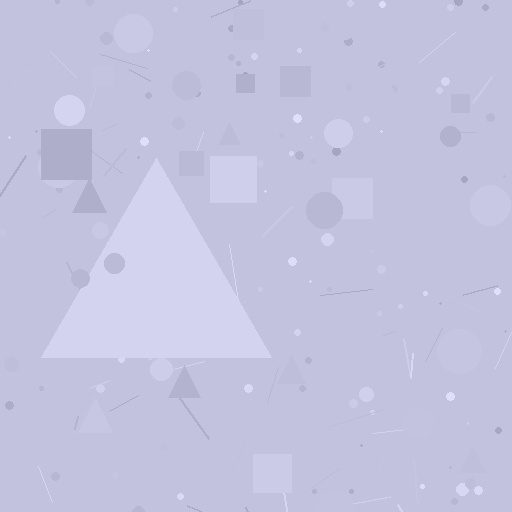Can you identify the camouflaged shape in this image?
The camouflaged shape is a triangle.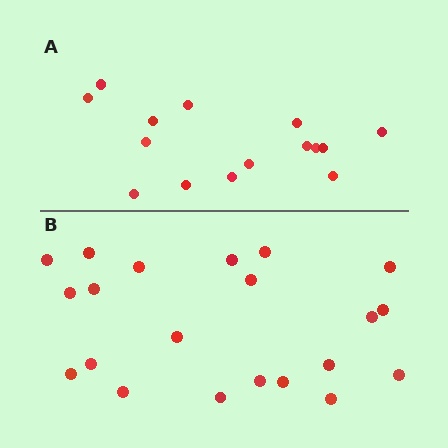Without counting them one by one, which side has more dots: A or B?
Region B (the bottom region) has more dots.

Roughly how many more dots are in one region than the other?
Region B has about 6 more dots than region A.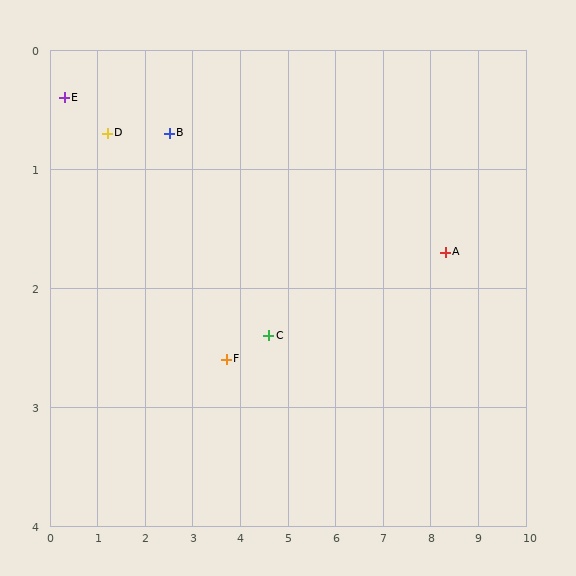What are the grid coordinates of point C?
Point C is at approximately (4.6, 2.4).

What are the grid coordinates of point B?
Point B is at approximately (2.5, 0.7).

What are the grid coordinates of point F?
Point F is at approximately (3.7, 2.6).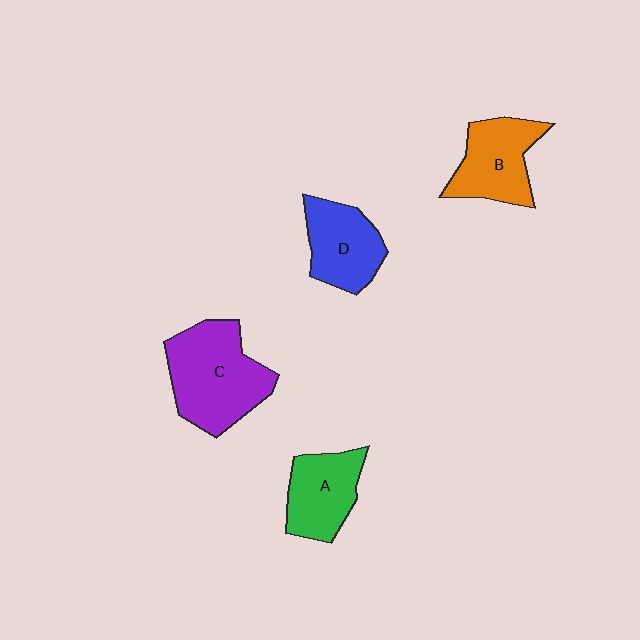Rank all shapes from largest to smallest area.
From largest to smallest: C (purple), B (orange), D (blue), A (green).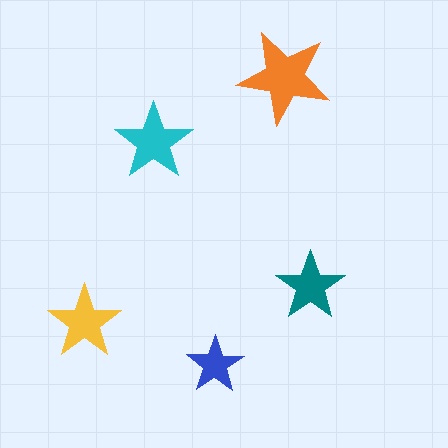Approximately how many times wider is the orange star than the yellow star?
About 1.5 times wider.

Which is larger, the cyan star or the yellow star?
The cyan one.